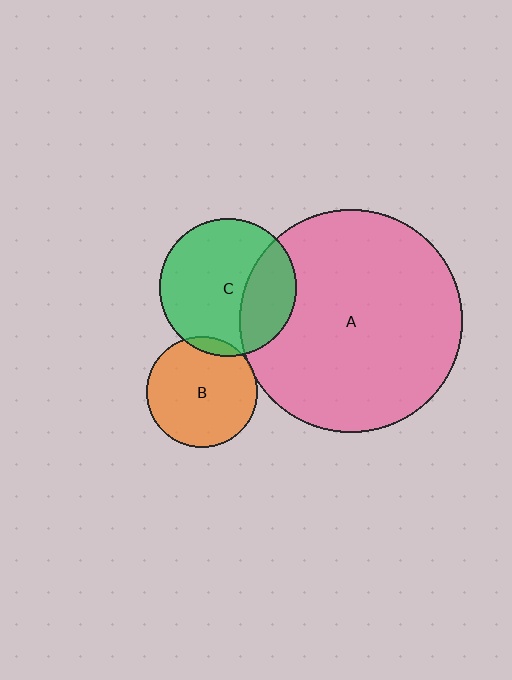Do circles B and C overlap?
Yes.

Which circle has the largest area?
Circle A (pink).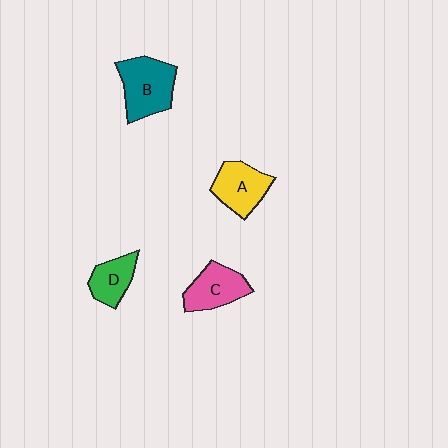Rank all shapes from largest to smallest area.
From largest to smallest: B (teal), A (yellow), C (pink), D (green).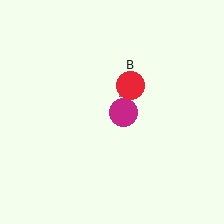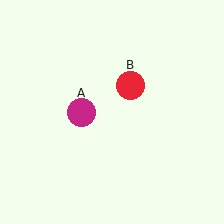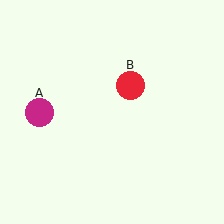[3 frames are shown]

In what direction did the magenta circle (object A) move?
The magenta circle (object A) moved left.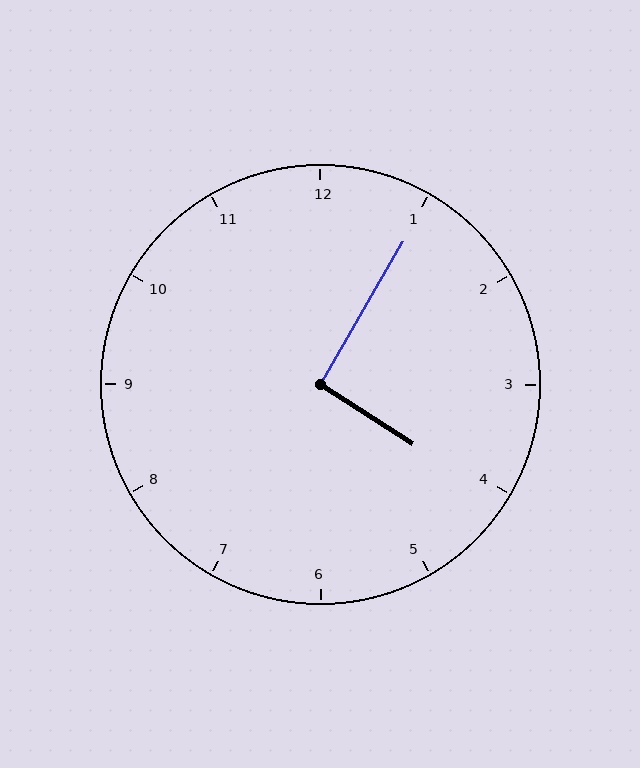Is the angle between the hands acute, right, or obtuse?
It is right.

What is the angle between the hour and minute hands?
Approximately 92 degrees.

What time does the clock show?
4:05.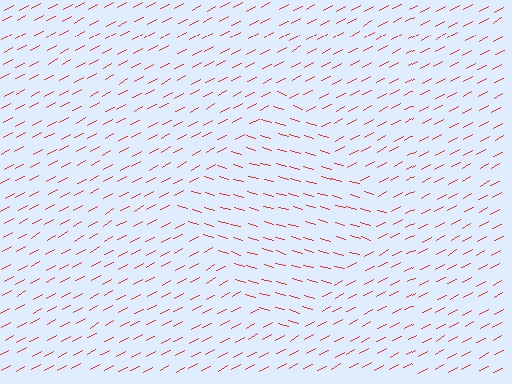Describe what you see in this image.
The image is filled with small red line segments. A diamond region in the image has lines oriented differently from the surrounding lines, creating a visible texture boundary.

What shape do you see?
I see a diamond.